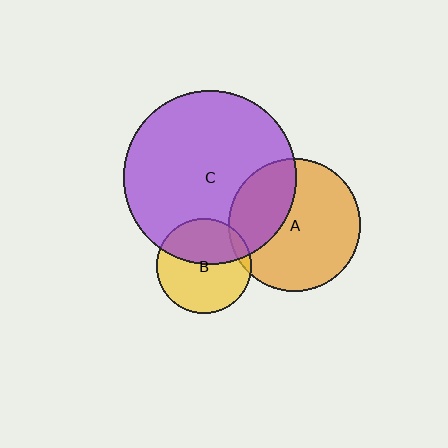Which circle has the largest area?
Circle C (purple).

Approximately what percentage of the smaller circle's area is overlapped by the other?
Approximately 40%.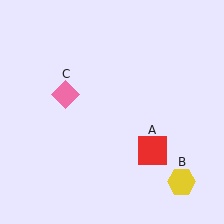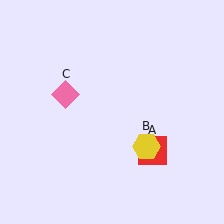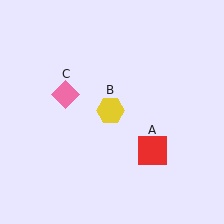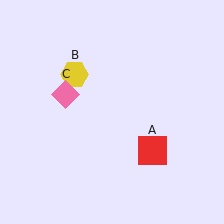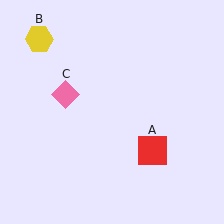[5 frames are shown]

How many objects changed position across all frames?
1 object changed position: yellow hexagon (object B).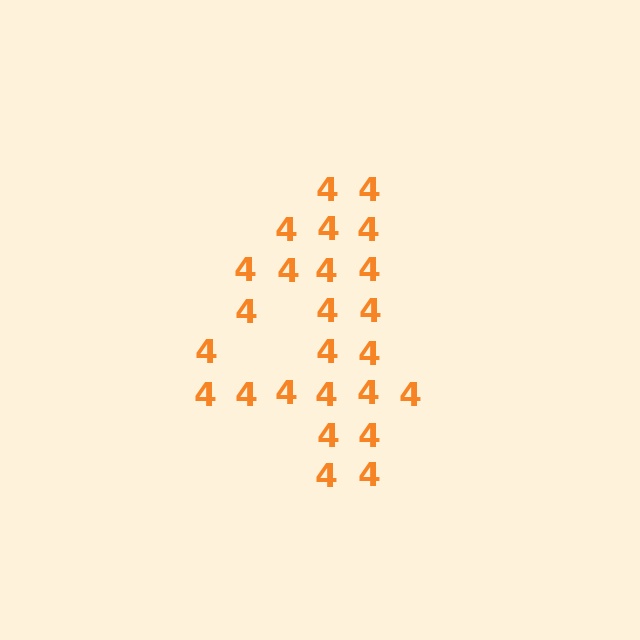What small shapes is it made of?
It is made of small digit 4's.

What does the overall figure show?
The overall figure shows the digit 4.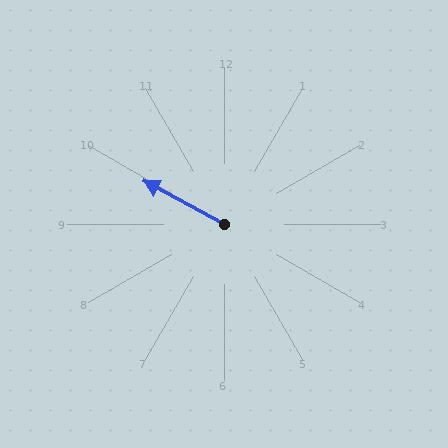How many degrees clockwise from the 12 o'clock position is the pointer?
Approximately 298 degrees.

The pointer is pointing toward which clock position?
Roughly 10 o'clock.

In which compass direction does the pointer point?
Northwest.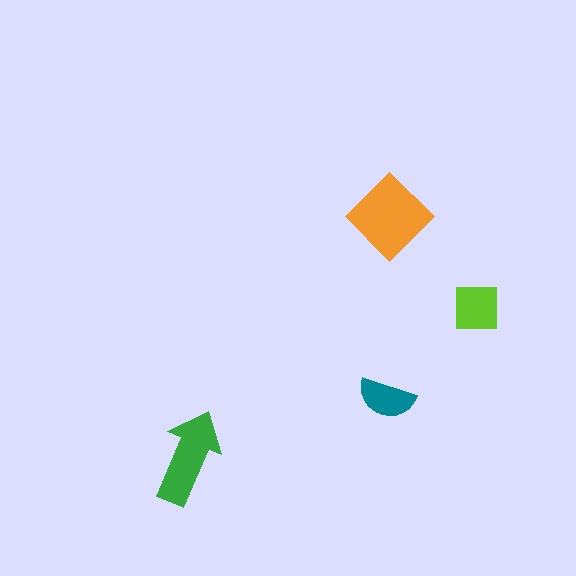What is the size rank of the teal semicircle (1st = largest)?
4th.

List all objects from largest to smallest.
The orange diamond, the green arrow, the lime square, the teal semicircle.